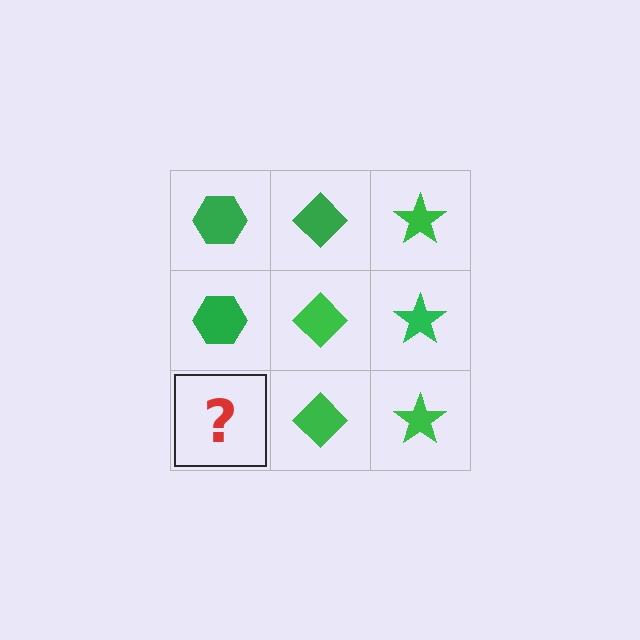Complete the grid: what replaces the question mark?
The question mark should be replaced with a green hexagon.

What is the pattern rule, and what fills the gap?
The rule is that each column has a consistent shape. The gap should be filled with a green hexagon.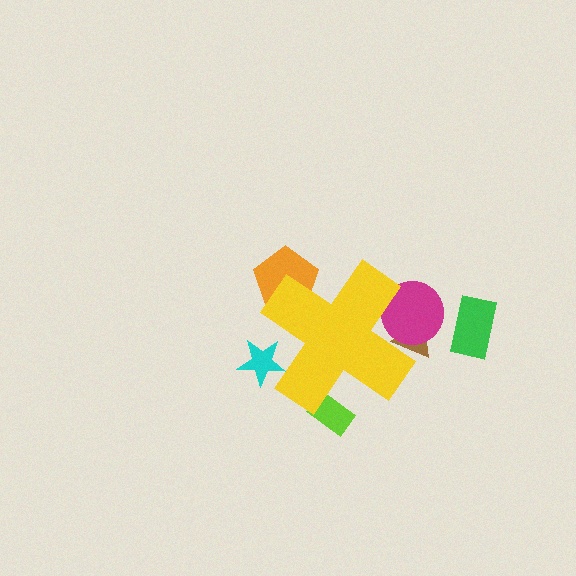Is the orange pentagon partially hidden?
Yes, the orange pentagon is partially hidden behind the yellow cross.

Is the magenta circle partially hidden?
Yes, the magenta circle is partially hidden behind the yellow cross.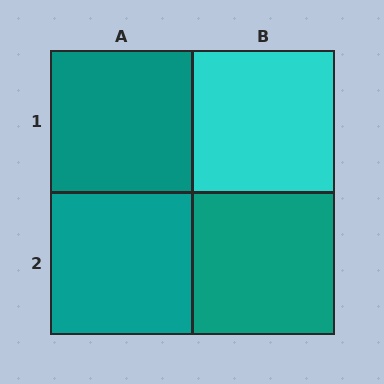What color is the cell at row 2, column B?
Teal.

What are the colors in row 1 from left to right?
Teal, cyan.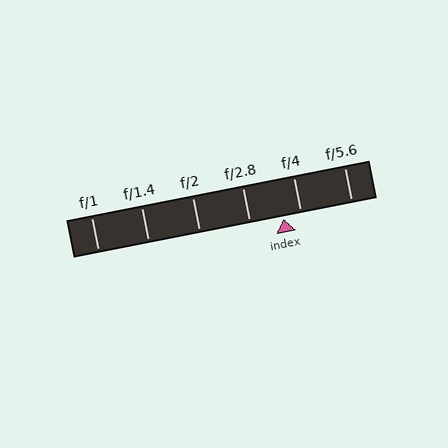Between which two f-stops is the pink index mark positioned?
The index mark is between f/2.8 and f/4.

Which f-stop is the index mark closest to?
The index mark is closest to f/4.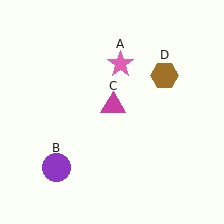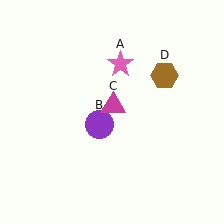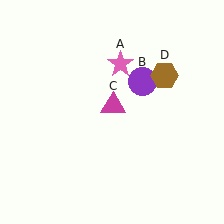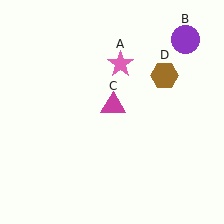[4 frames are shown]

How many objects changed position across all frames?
1 object changed position: purple circle (object B).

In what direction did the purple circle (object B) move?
The purple circle (object B) moved up and to the right.